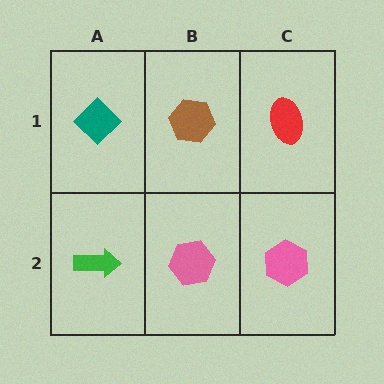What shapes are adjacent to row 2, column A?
A teal diamond (row 1, column A), a pink hexagon (row 2, column B).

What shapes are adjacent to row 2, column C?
A red ellipse (row 1, column C), a pink hexagon (row 2, column B).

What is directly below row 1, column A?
A green arrow.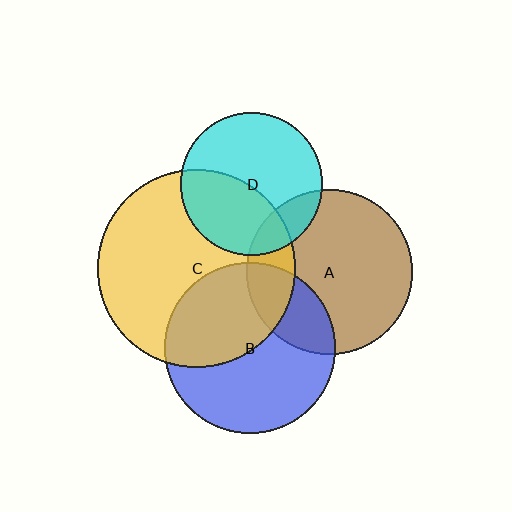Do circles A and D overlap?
Yes.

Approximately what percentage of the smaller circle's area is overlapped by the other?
Approximately 15%.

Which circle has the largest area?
Circle C (yellow).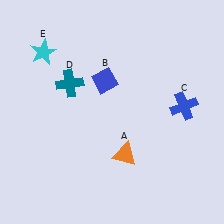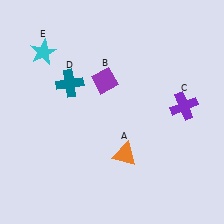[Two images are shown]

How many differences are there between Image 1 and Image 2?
There are 2 differences between the two images.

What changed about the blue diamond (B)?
In Image 1, B is blue. In Image 2, it changed to purple.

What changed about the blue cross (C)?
In Image 1, C is blue. In Image 2, it changed to purple.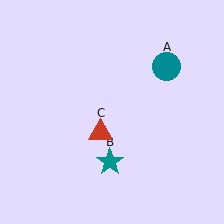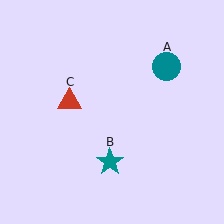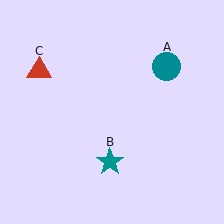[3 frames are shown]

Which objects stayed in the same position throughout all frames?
Teal circle (object A) and teal star (object B) remained stationary.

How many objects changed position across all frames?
1 object changed position: red triangle (object C).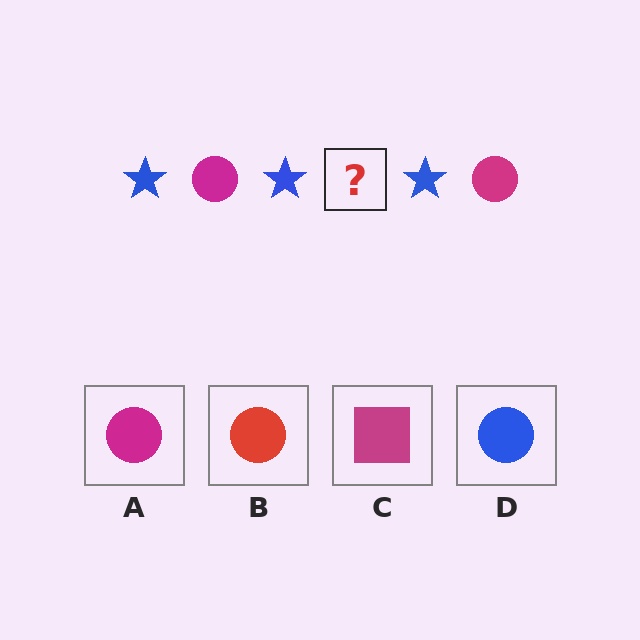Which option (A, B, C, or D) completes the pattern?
A.